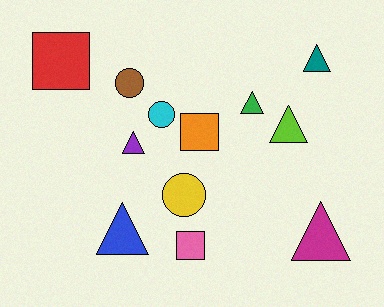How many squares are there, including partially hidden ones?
There are 3 squares.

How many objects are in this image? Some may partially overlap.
There are 12 objects.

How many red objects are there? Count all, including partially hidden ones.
There is 1 red object.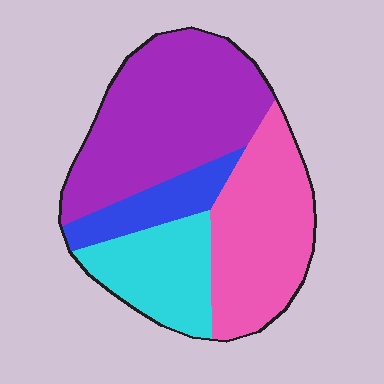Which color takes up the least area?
Blue, at roughly 10%.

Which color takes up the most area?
Purple, at roughly 40%.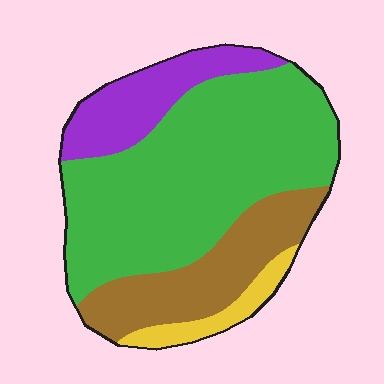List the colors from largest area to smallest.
From largest to smallest: green, brown, purple, yellow.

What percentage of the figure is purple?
Purple takes up less than a quarter of the figure.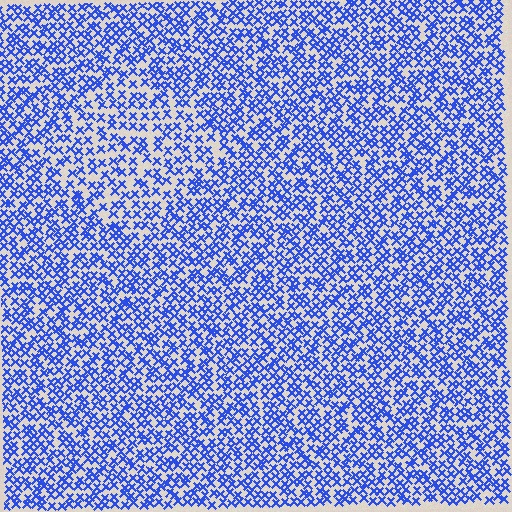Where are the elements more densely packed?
The elements are more densely packed outside the diamond boundary.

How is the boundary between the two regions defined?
The boundary is defined by a change in element density (approximately 1.5x ratio). All elements are the same color, size, and shape.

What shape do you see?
I see a diamond.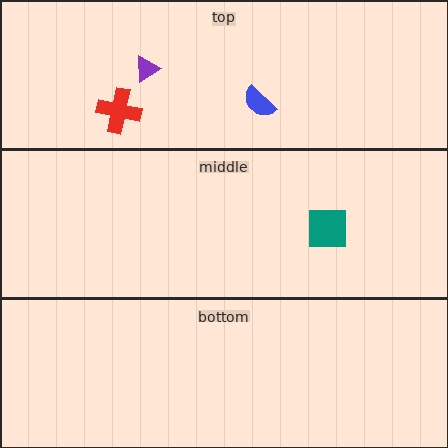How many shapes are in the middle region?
1.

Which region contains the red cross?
The top region.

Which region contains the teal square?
The middle region.